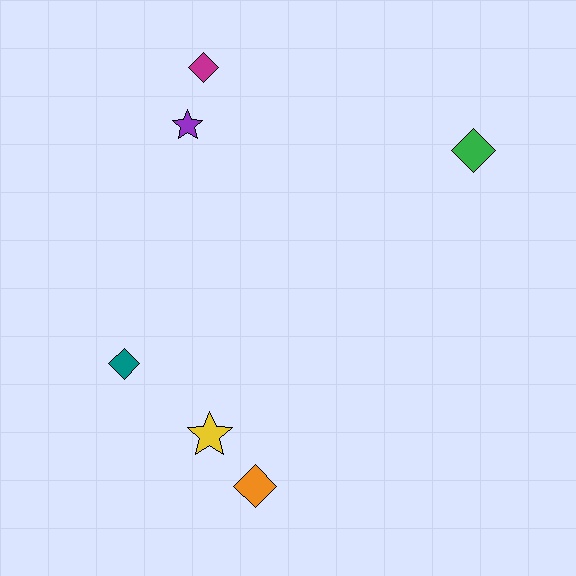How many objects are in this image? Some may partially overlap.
There are 6 objects.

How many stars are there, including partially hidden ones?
There are 2 stars.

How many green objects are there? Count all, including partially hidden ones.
There is 1 green object.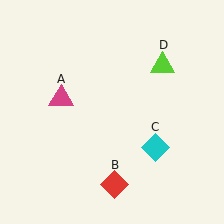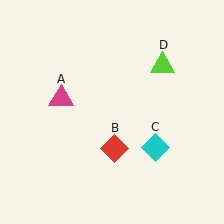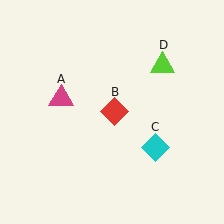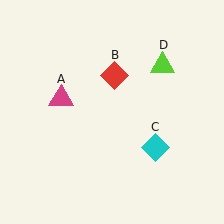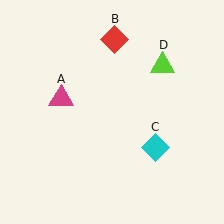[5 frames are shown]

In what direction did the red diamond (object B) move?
The red diamond (object B) moved up.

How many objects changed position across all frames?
1 object changed position: red diamond (object B).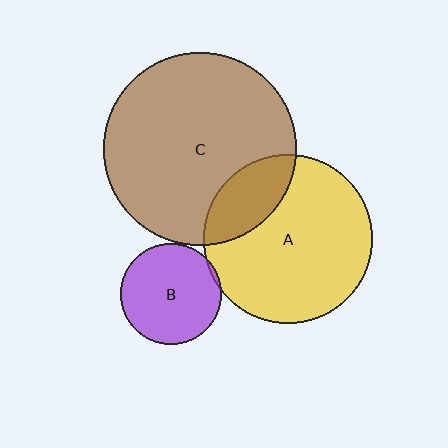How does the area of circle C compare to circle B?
Approximately 3.7 times.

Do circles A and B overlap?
Yes.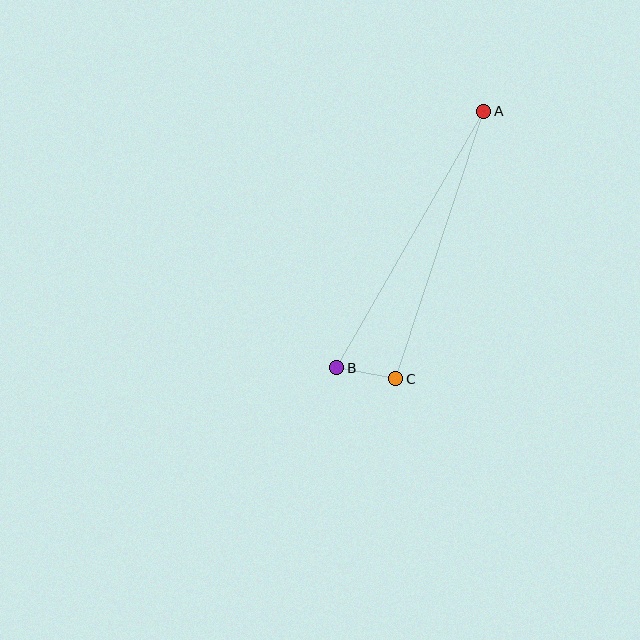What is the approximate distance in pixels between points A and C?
The distance between A and C is approximately 282 pixels.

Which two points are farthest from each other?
Points A and B are farthest from each other.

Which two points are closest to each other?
Points B and C are closest to each other.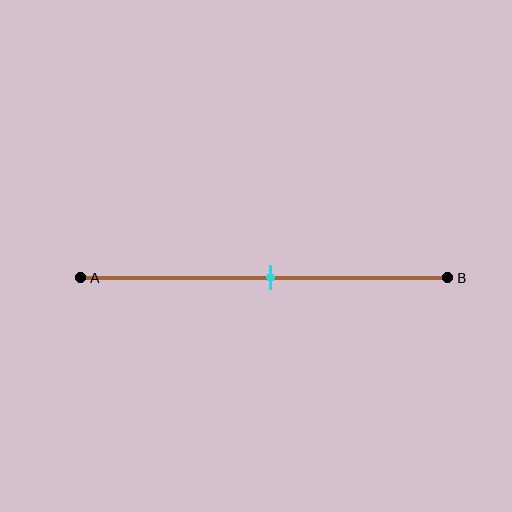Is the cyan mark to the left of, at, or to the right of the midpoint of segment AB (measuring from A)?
The cyan mark is approximately at the midpoint of segment AB.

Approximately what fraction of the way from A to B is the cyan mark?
The cyan mark is approximately 50% of the way from A to B.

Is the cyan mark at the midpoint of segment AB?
Yes, the mark is approximately at the midpoint.